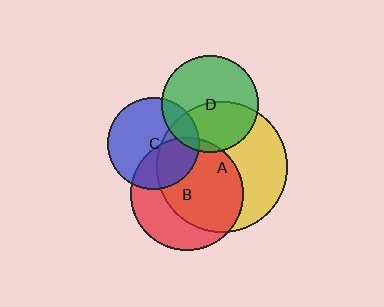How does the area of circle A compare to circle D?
Approximately 1.8 times.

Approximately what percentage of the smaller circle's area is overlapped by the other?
Approximately 35%.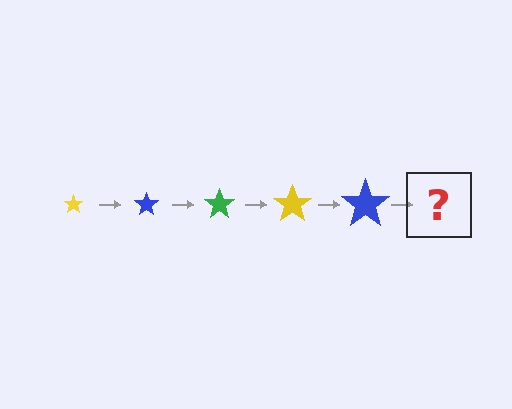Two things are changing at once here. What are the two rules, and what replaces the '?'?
The two rules are that the star grows larger each step and the color cycles through yellow, blue, and green. The '?' should be a green star, larger than the previous one.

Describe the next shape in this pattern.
It should be a green star, larger than the previous one.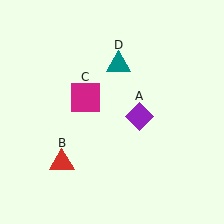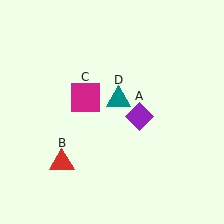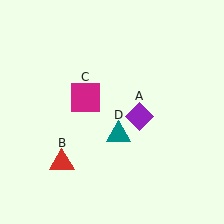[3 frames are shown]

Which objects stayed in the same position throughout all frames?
Purple diamond (object A) and red triangle (object B) and magenta square (object C) remained stationary.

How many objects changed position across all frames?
1 object changed position: teal triangle (object D).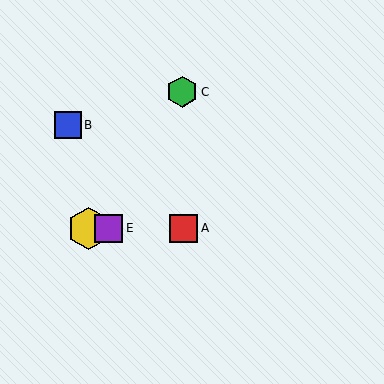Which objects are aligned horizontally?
Objects A, D, E are aligned horizontally.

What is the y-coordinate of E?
Object E is at y≈228.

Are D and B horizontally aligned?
No, D is at y≈228 and B is at y≈125.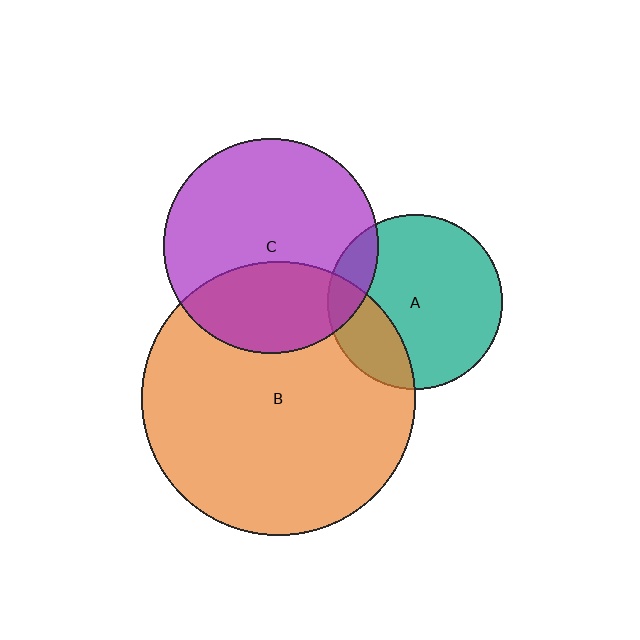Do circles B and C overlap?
Yes.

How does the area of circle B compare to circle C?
Approximately 1.6 times.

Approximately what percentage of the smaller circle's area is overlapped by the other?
Approximately 35%.